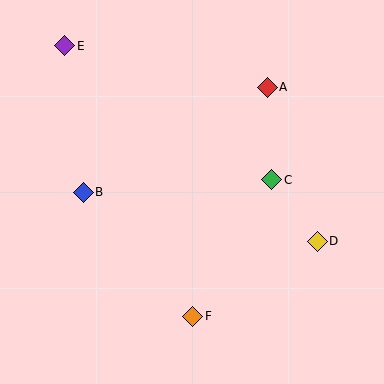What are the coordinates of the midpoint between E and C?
The midpoint between E and C is at (168, 113).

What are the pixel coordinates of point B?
Point B is at (83, 192).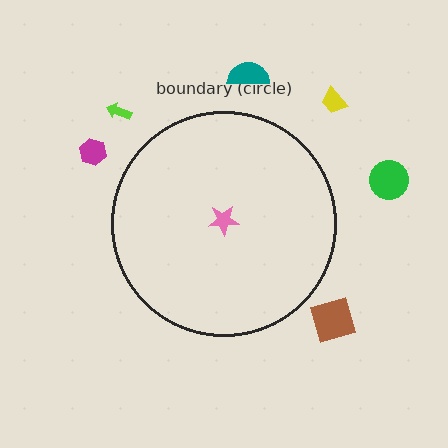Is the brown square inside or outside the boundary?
Outside.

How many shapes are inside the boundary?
1 inside, 6 outside.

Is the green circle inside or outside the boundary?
Outside.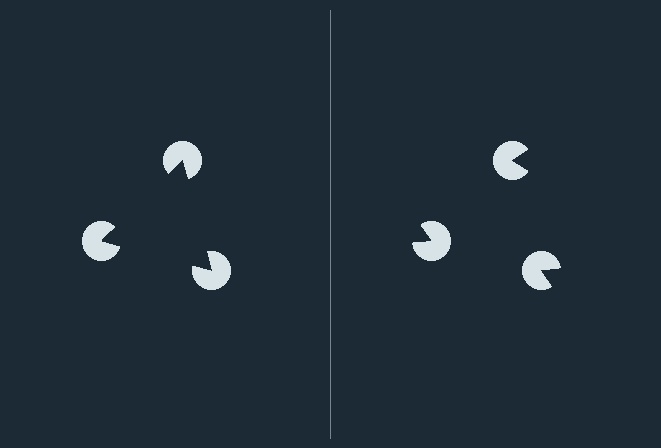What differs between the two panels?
The pac-man discs are positioned identically on both sides; only the wedge orientations differ. On the left they align to a triangle; on the right they are misaligned.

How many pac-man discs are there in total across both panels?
6 — 3 on each side.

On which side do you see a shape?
An illusory triangle appears on the left side. On the right side the wedge cuts are rotated, so no coherent shape forms.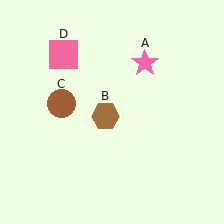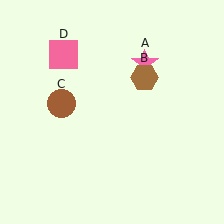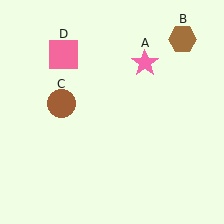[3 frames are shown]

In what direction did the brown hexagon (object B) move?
The brown hexagon (object B) moved up and to the right.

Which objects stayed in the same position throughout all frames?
Pink star (object A) and brown circle (object C) and pink square (object D) remained stationary.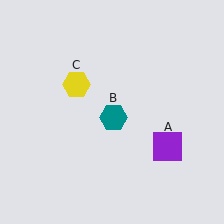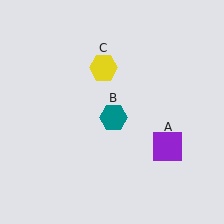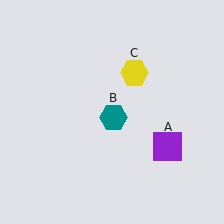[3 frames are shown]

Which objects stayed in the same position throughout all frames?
Purple square (object A) and teal hexagon (object B) remained stationary.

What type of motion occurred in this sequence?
The yellow hexagon (object C) rotated clockwise around the center of the scene.